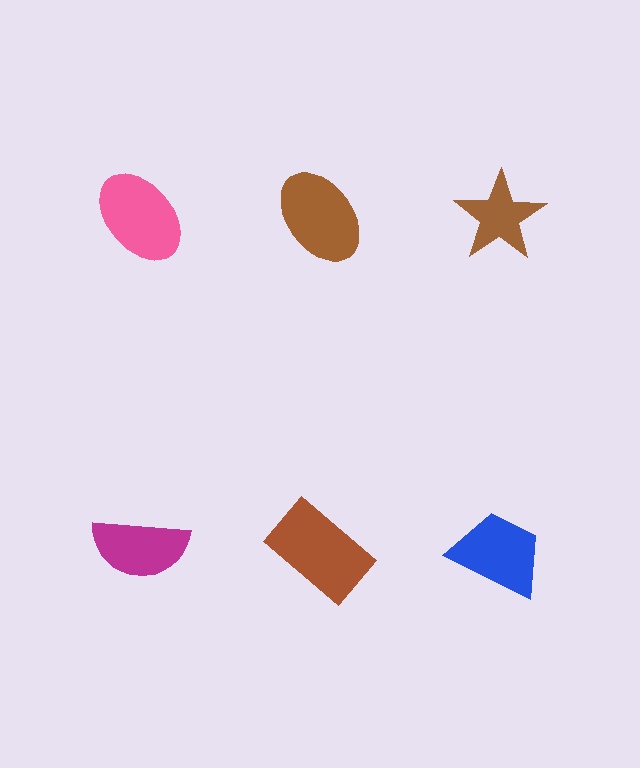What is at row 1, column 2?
A brown ellipse.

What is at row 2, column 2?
A brown rectangle.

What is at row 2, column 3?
A blue trapezoid.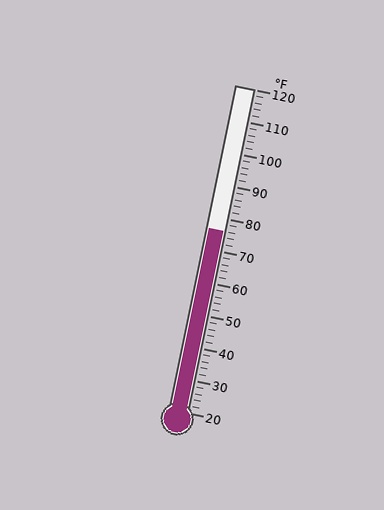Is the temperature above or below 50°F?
The temperature is above 50°F.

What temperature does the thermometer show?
The thermometer shows approximately 76°F.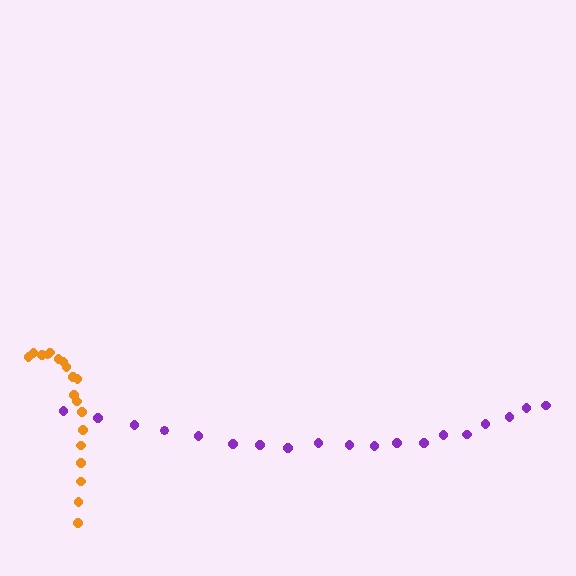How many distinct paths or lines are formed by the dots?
There are 2 distinct paths.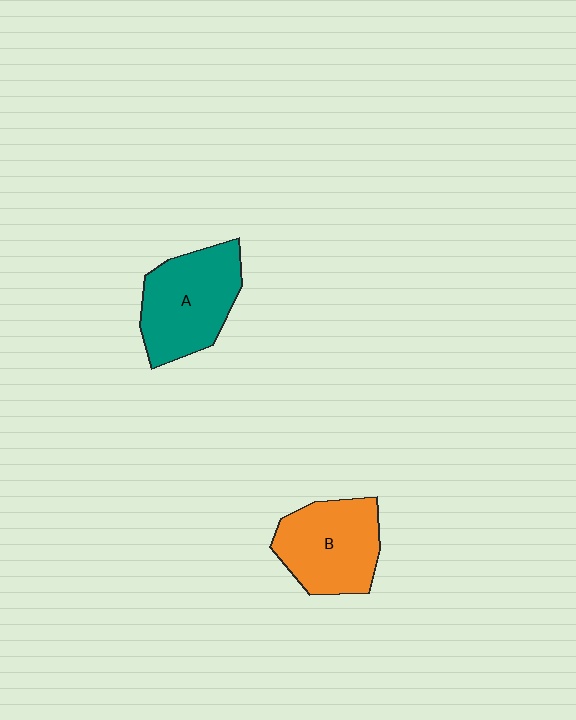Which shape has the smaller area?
Shape B (orange).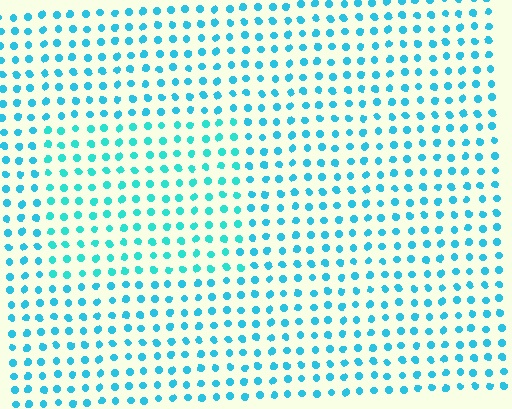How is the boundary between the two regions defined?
The boundary is defined purely by a slight shift in hue (about 16 degrees). Spacing, size, and orientation are identical on both sides.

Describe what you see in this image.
The image is filled with small cyan elements in a uniform arrangement. A rectangle-shaped region is visible where the elements are tinted to a slightly different hue, forming a subtle color boundary.